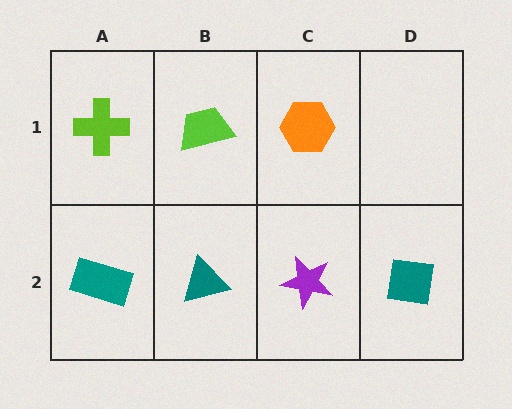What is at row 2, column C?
A purple star.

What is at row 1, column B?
A lime trapezoid.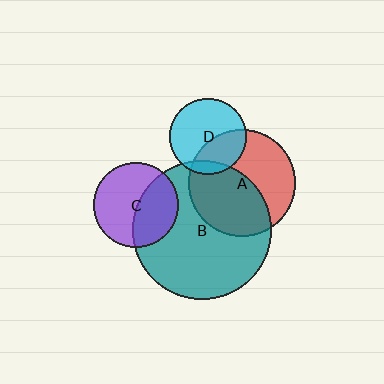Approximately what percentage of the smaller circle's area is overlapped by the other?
Approximately 35%.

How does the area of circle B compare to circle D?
Approximately 3.3 times.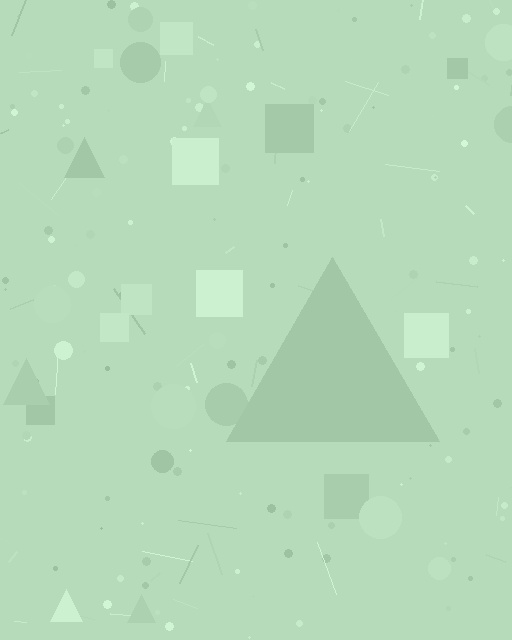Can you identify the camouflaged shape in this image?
The camouflaged shape is a triangle.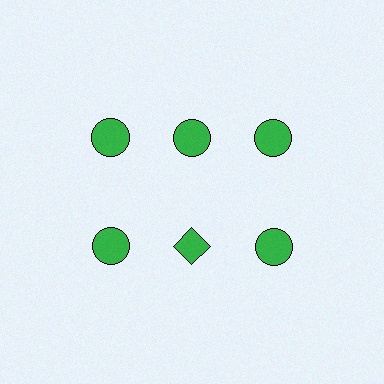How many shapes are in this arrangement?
There are 6 shapes arranged in a grid pattern.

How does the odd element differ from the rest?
It has a different shape: diamond instead of circle.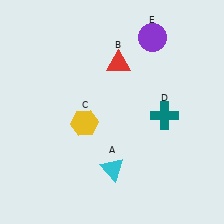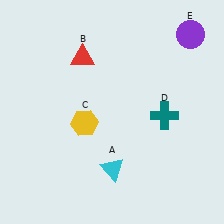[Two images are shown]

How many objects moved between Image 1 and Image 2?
2 objects moved between the two images.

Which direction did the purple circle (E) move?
The purple circle (E) moved right.